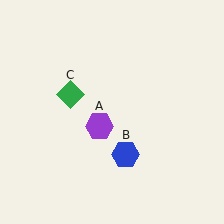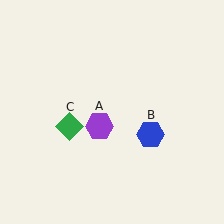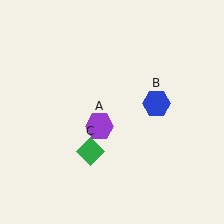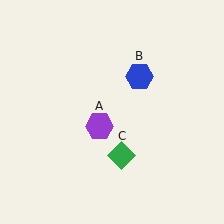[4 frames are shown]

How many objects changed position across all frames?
2 objects changed position: blue hexagon (object B), green diamond (object C).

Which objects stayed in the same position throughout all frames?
Purple hexagon (object A) remained stationary.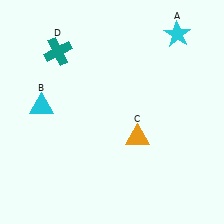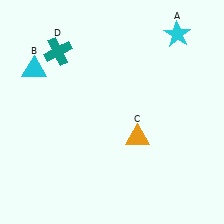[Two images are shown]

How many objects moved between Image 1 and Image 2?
1 object moved between the two images.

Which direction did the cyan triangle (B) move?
The cyan triangle (B) moved up.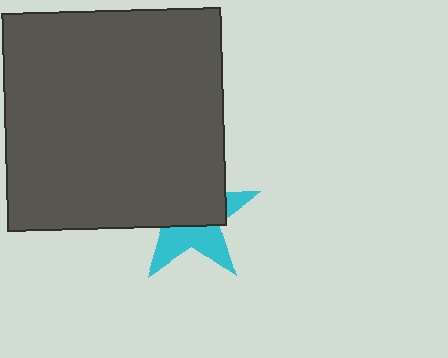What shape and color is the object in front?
The object in front is a dark gray square.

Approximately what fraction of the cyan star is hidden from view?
Roughly 57% of the cyan star is hidden behind the dark gray square.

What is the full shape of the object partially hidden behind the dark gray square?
The partially hidden object is a cyan star.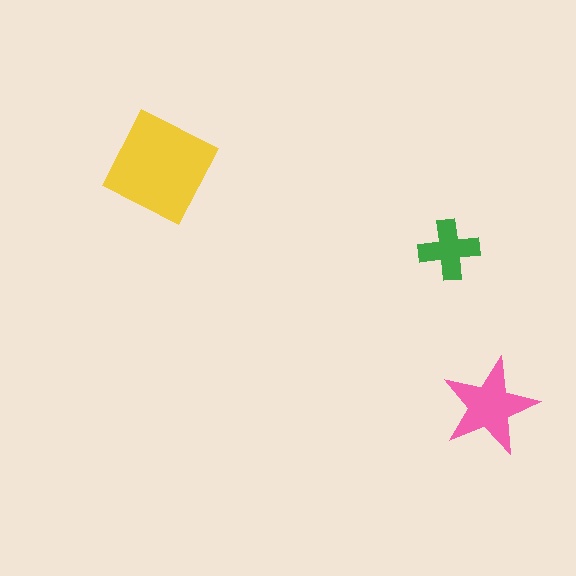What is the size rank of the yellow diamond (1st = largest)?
1st.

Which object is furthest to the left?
The yellow diamond is leftmost.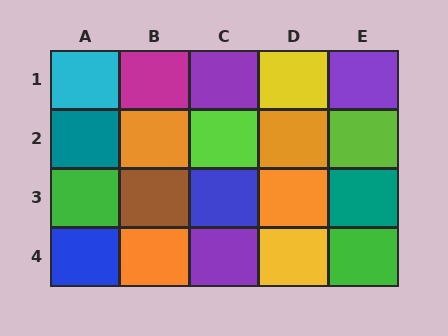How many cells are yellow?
2 cells are yellow.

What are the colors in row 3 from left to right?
Green, brown, blue, orange, teal.